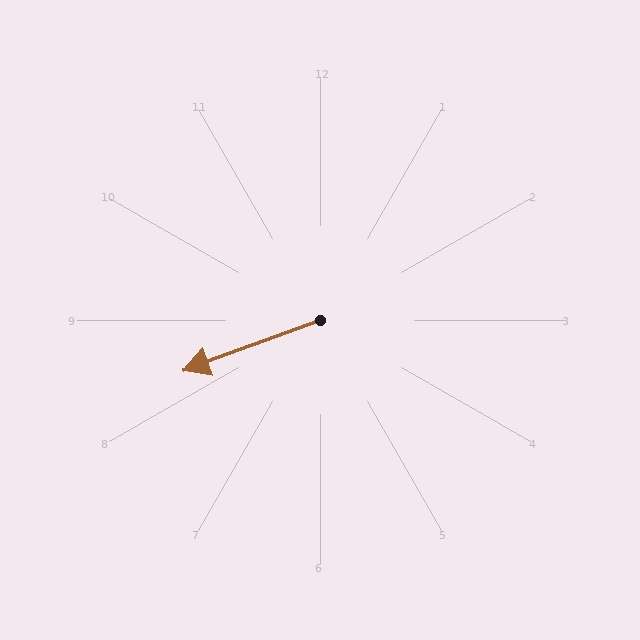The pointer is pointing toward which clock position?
Roughly 8 o'clock.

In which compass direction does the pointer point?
West.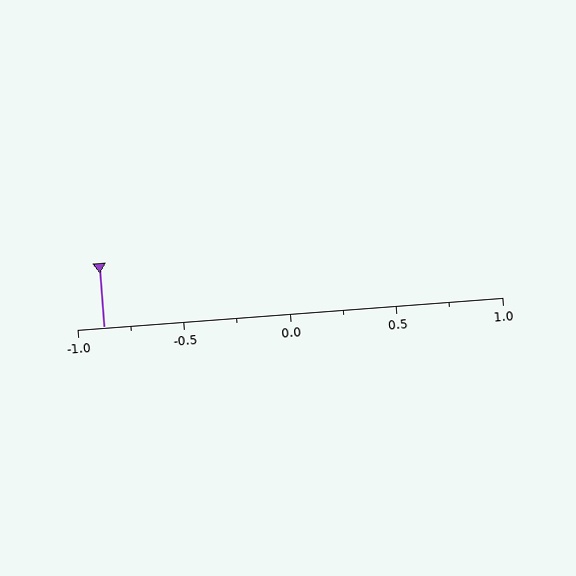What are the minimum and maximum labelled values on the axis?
The axis runs from -1.0 to 1.0.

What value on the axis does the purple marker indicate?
The marker indicates approximately -0.88.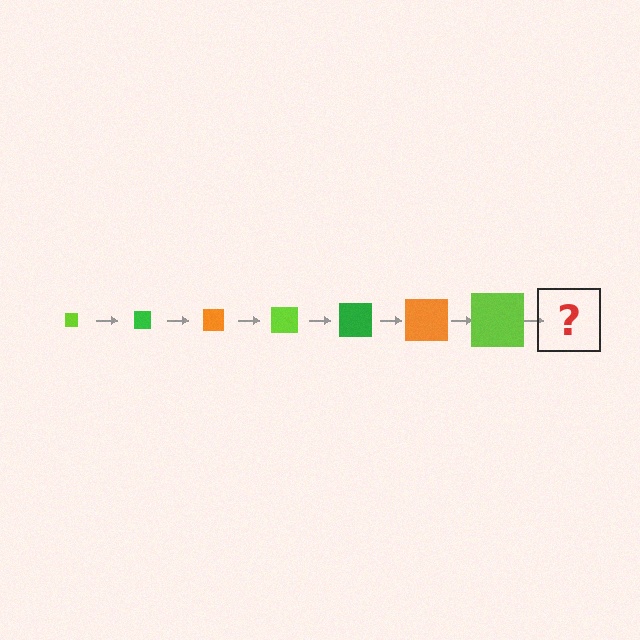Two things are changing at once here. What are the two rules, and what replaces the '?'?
The two rules are that the square grows larger each step and the color cycles through lime, green, and orange. The '?' should be a green square, larger than the previous one.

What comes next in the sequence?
The next element should be a green square, larger than the previous one.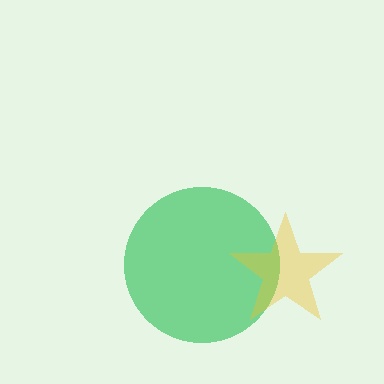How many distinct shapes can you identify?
There are 2 distinct shapes: a green circle, a yellow star.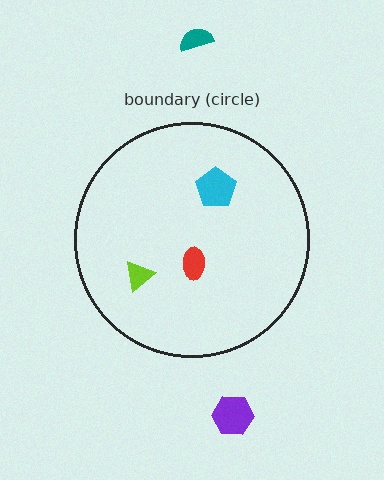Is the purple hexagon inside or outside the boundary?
Outside.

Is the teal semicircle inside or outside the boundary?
Outside.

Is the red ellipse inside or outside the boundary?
Inside.